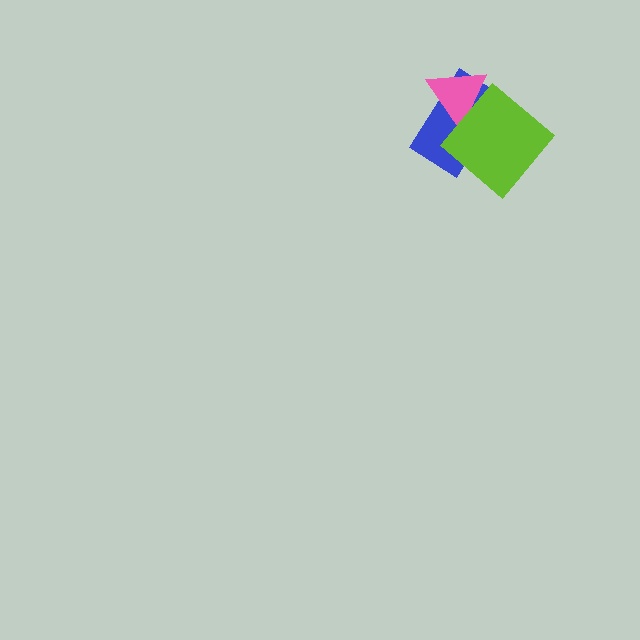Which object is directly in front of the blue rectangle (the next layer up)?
The pink triangle is directly in front of the blue rectangle.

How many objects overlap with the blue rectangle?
2 objects overlap with the blue rectangle.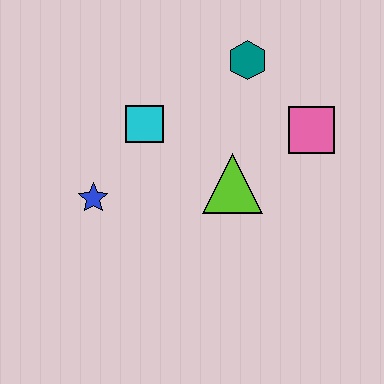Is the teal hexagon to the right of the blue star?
Yes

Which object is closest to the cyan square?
The blue star is closest to the cyan square.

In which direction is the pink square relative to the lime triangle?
The pink square is to the right of the lime triangle.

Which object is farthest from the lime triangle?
The blue star is farthest from the lime triangle.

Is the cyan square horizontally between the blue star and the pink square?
Yes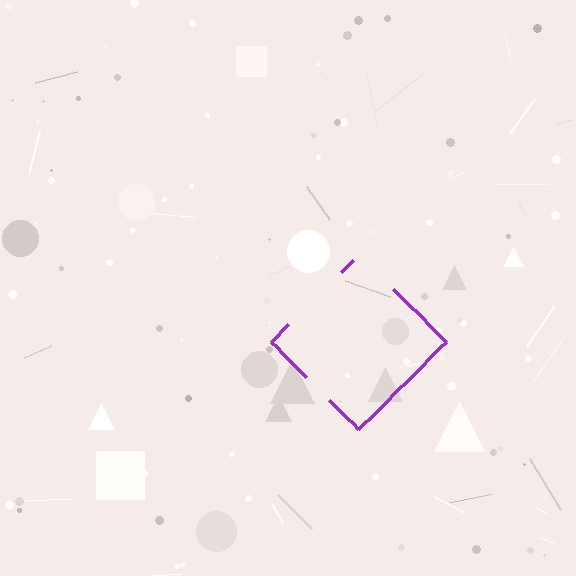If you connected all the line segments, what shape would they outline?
They would outline a diamond.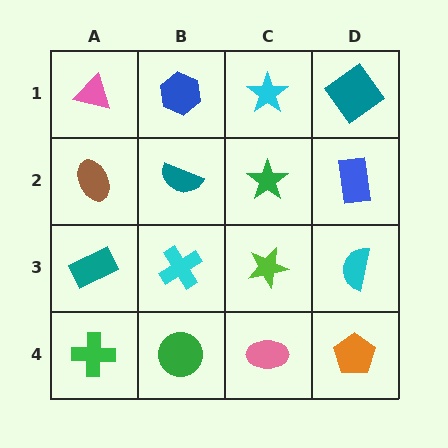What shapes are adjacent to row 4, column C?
A lime star (row 3, column C), a green circle (row 4, column B), an orange pentagon (row 4, column D).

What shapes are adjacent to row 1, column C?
A green star (row 2, column C), a blue hexagon (row 1, column B), a teal diamond (row 1, column D).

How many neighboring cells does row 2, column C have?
4.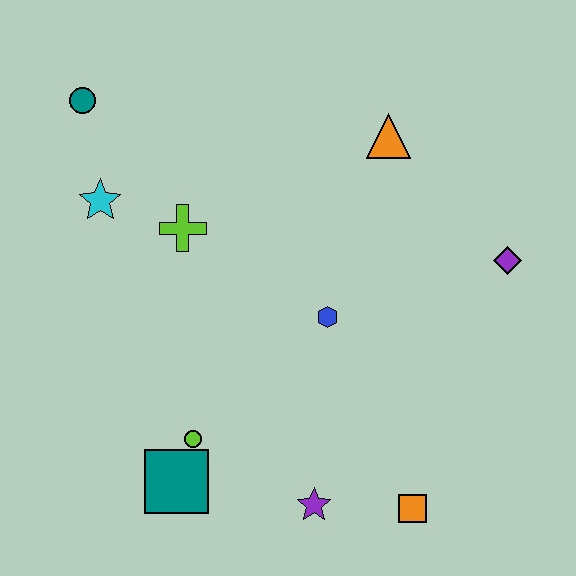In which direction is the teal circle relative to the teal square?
The teal circle is above the teal square.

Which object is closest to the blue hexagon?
The lime cross is closest to the blue hexagon.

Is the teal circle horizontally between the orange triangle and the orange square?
No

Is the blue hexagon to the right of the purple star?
Yes